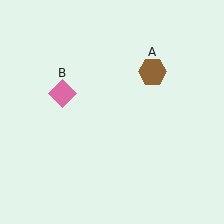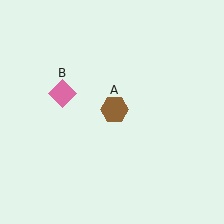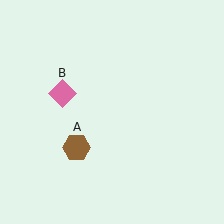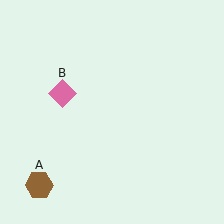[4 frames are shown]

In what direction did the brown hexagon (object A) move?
The brown hexagon (object A) moved down and to the left.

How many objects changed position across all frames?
1 object changed position: brown hexagon (object A).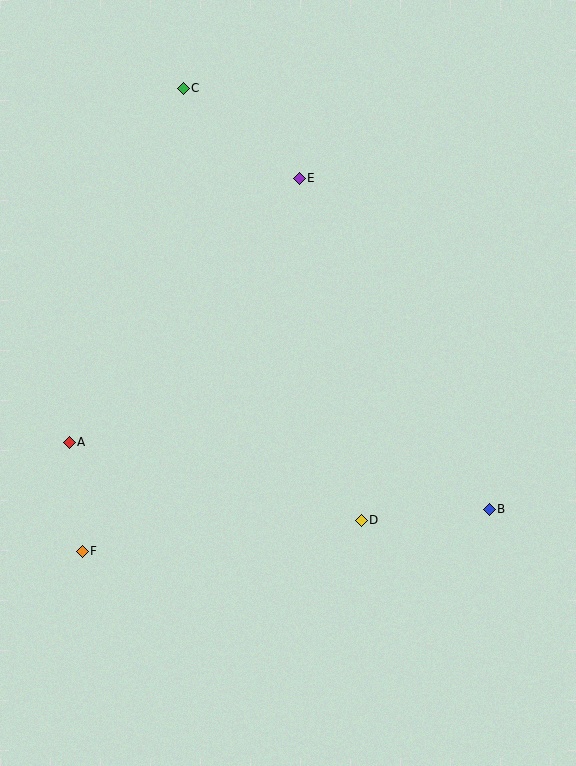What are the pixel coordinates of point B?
Point B is at (489, 509).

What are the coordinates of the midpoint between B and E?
The midpoint between B and E is at (394, 344).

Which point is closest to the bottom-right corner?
Point B is closest to the bottom-right corner.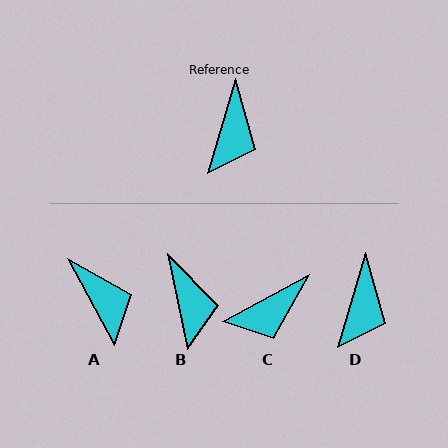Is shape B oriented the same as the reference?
No, it is off by about 28 degrees.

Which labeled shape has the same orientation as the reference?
D.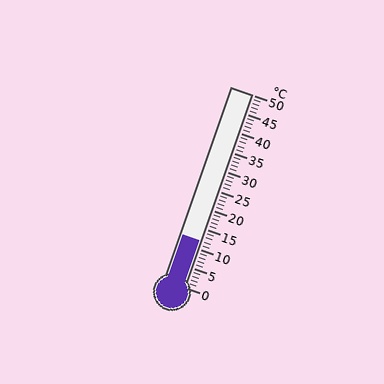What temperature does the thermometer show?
The thermometer shows approximately 12°C.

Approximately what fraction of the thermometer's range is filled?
The thermometer is filled to approximately 25% of its range.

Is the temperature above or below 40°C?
The temperature is below 40°C.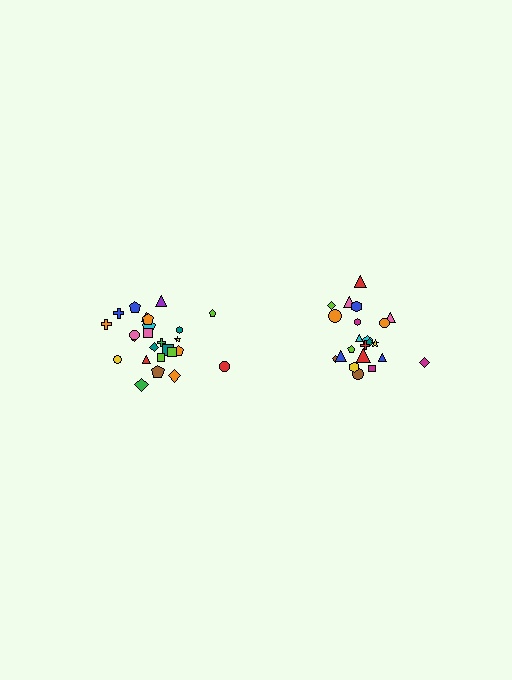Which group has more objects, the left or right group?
The left group.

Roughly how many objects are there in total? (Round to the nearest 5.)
Roughly 45 objects in total.